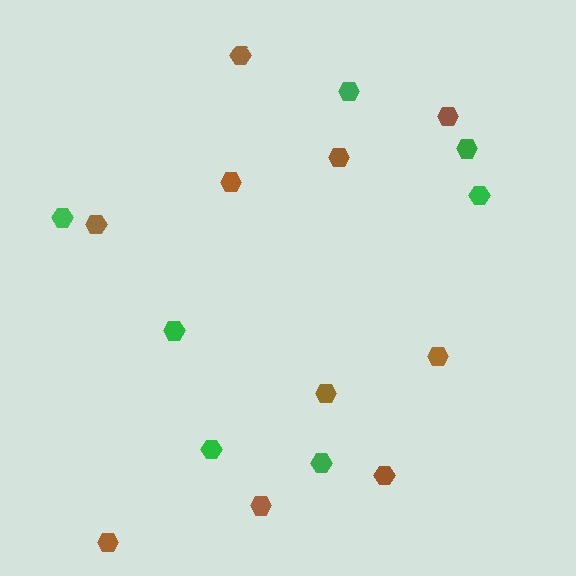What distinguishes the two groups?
There are 2 groups: one group of green hexagons (7) and one group of brown hexagons (10).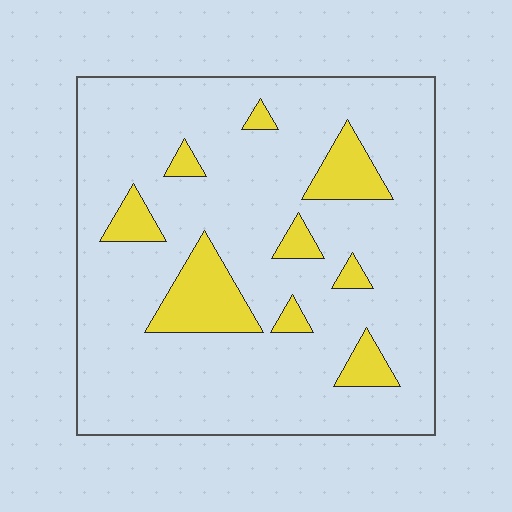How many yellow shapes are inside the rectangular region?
9.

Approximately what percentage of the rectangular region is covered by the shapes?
Approximately 15%.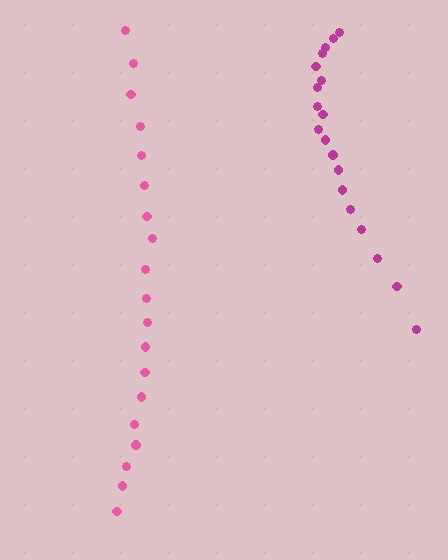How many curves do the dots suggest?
There are 2 distinct paths.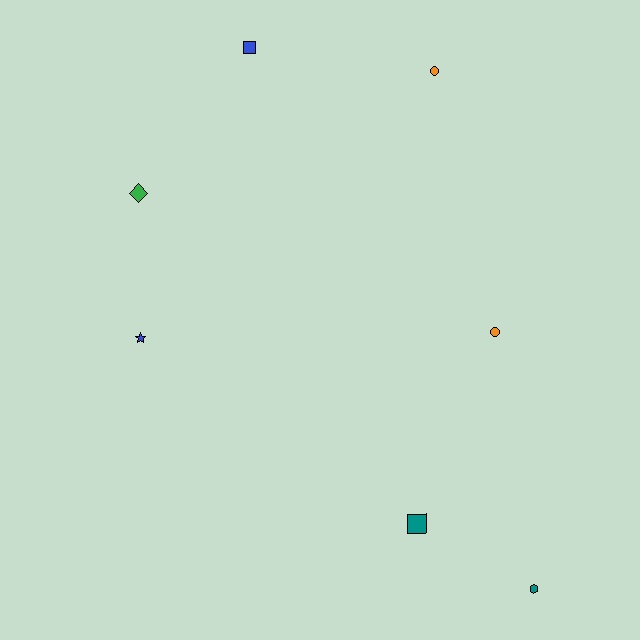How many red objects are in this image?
There are no red objects.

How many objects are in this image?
There are 7 objects.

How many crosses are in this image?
There are no crosses.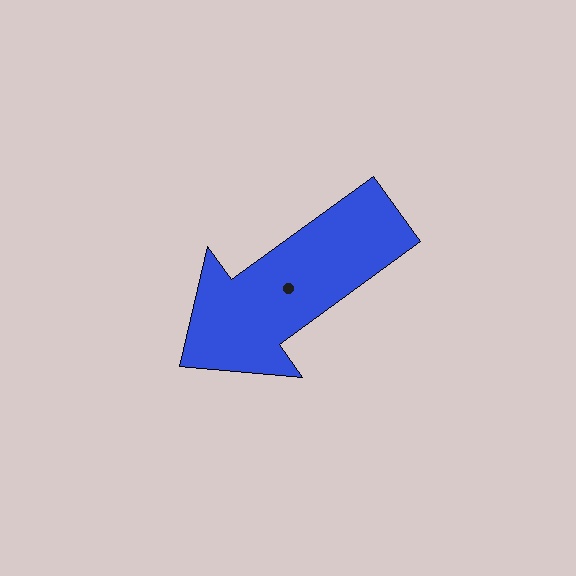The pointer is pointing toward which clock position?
Roughly 8 o'clock.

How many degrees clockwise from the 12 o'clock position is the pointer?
Approximately 234 degrees.